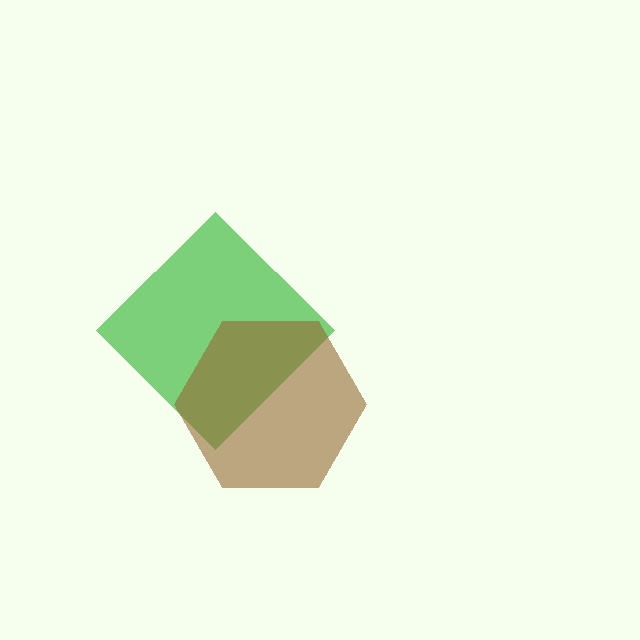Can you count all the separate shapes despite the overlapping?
Yes, there are 2 separate shapes.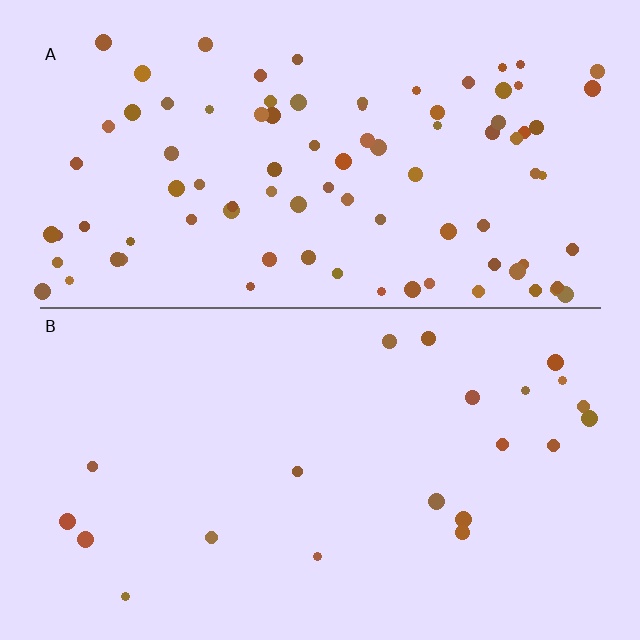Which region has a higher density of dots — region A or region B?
A (the top).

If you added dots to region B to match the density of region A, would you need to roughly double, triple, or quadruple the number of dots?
Approximately quadruple.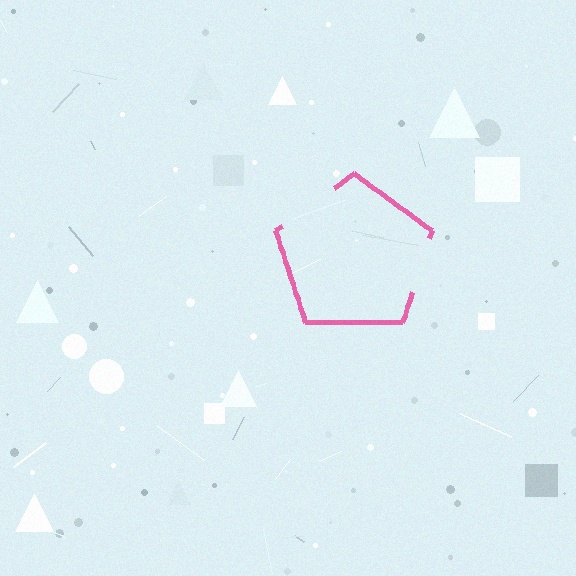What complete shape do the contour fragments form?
The contour fragments form a pentagon.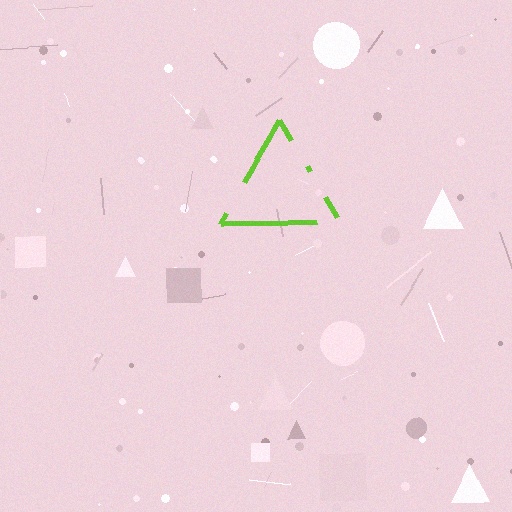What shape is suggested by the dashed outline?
The dashed outline suggests a triangle.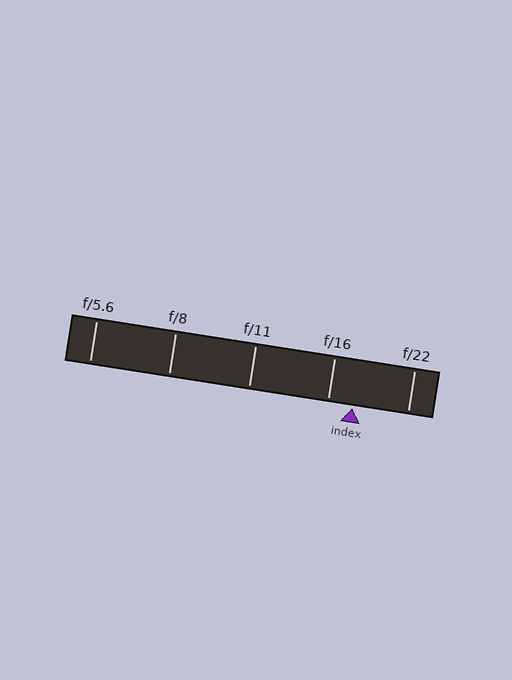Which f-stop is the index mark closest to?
The index mark is closest to f/16.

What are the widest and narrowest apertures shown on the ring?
The widest aperture shown is f/5.6 and the narrowest is f/22.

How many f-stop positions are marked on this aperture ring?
There are 5 f-stop positions marked.